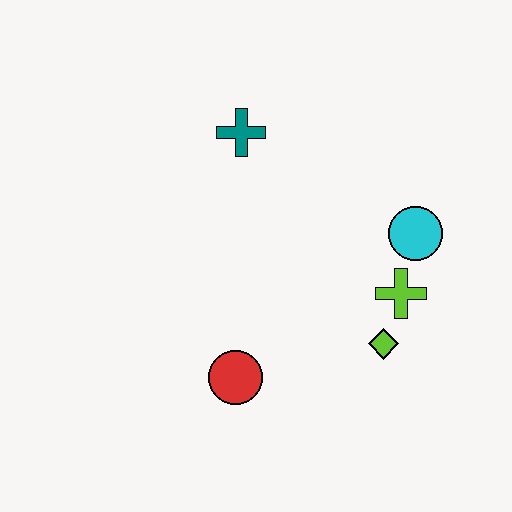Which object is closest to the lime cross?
The lime diamond is closest to the lime cross.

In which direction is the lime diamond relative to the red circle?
The lime diamond is to the right of the red circle.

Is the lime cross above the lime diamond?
Yes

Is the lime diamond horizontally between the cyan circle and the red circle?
Yes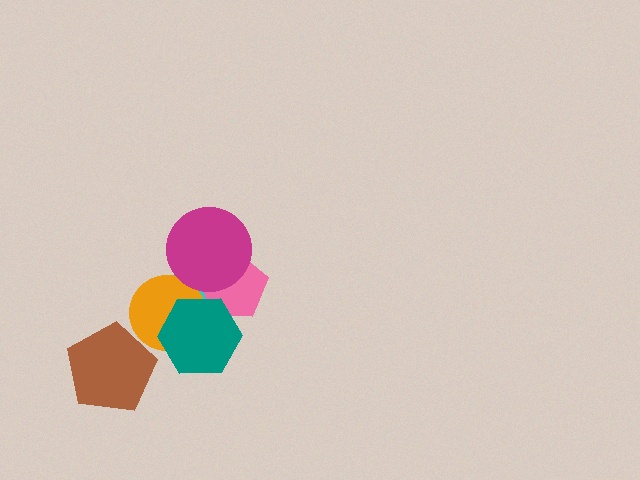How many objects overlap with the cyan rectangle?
4 objects overlap with the cyan rectangle.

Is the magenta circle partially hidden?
No, no other shape covers it.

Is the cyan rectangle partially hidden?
Yes, it is partially covered by another shape.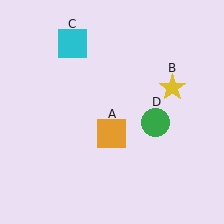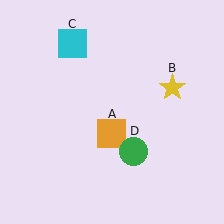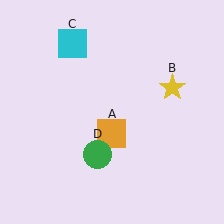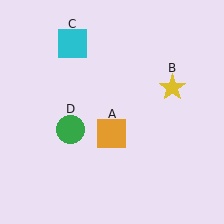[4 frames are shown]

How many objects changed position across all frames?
1 object changed position: green circle (object D).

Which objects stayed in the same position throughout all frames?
Orange square (object A) and yellow star (object B) and cyan square (object C) remained stationary.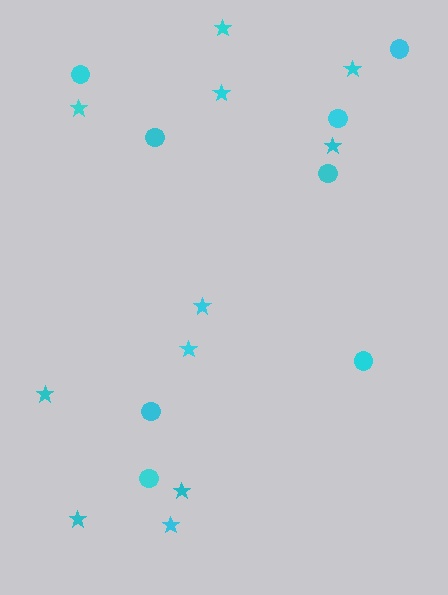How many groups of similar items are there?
There are 2 groups: one group of stars (11) and one group of circles (8).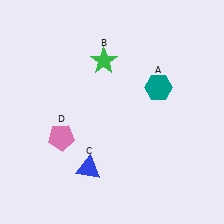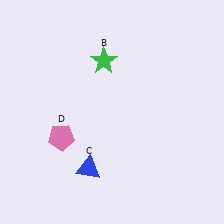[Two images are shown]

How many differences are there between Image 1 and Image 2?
There is 1 difference between the two images.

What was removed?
The teal hexagon (A) was removed in Image 2.